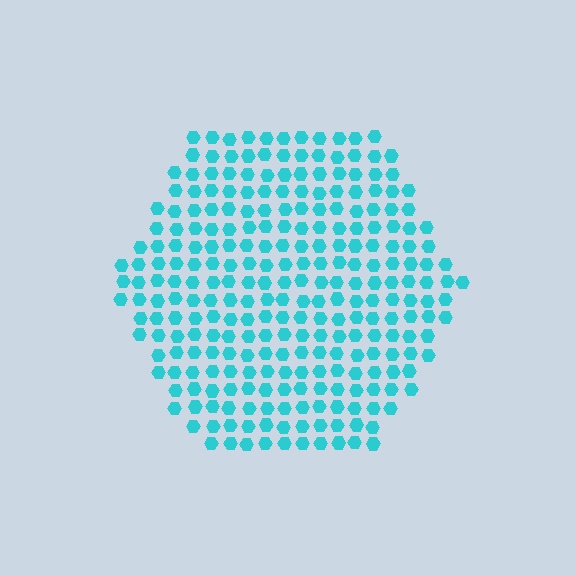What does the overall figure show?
The overall figure shows a hexagon.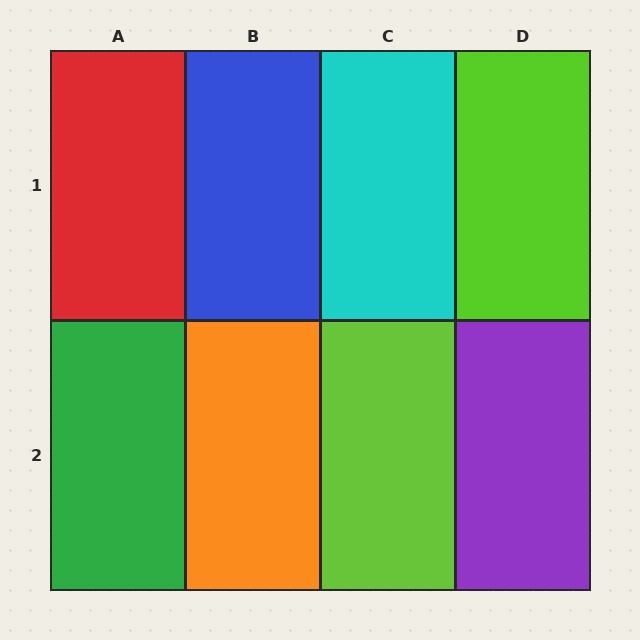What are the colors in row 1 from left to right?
Red, blue, cyan, lime.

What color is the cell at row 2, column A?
Green.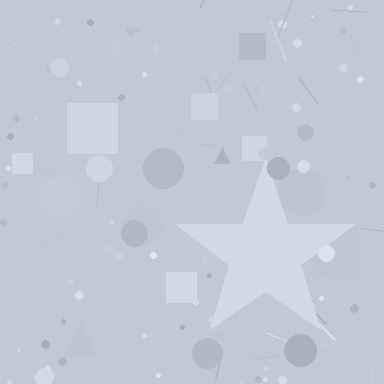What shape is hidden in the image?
A star is hidden in the image.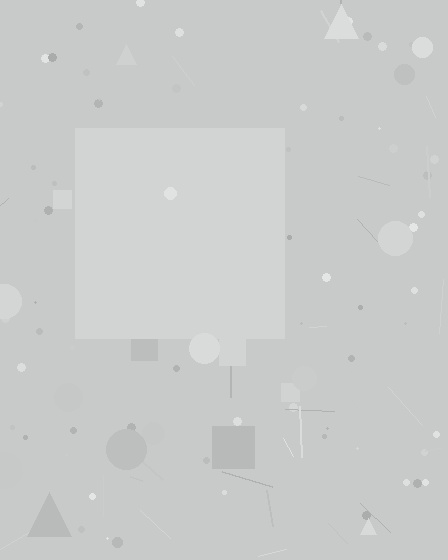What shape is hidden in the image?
A square is hidden in the image.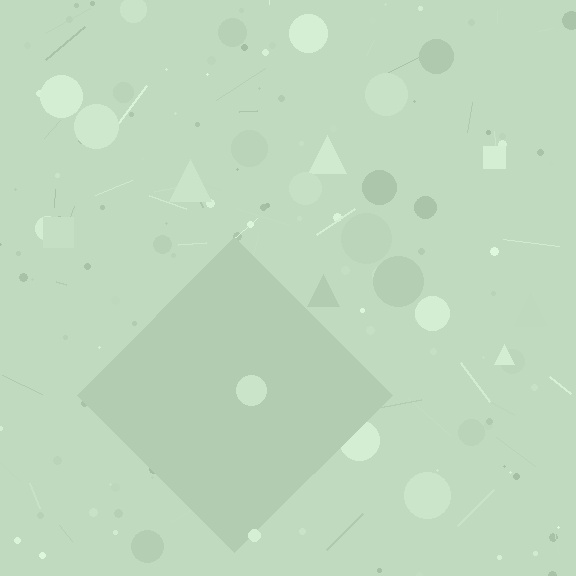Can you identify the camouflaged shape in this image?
The camouflaged shape is a diamond.